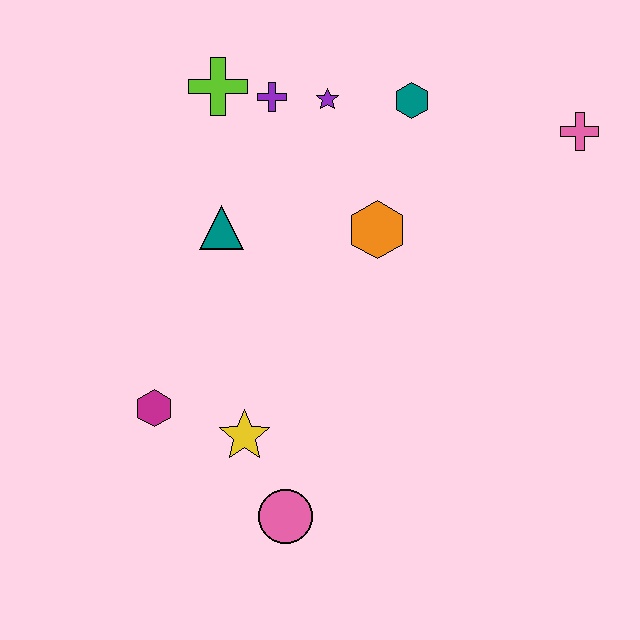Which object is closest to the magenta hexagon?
The yellow star is closest to the magenta hexagon.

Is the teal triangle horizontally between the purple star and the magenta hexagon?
Yes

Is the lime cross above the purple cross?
Yes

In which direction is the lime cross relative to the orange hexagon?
The lime cross is to the left of the orange hexagon.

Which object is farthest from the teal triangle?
The pink cross is farthest from the teal triangle.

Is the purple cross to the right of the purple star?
No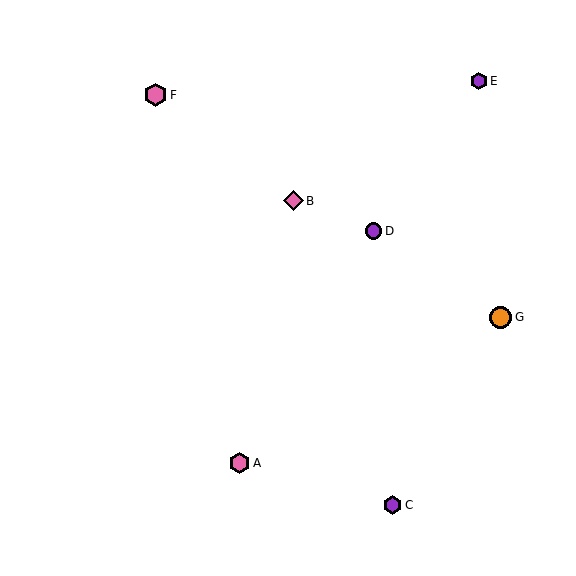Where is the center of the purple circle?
The center of the purple circle is at (374, 231).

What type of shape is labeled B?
Shape B is a pink diamond.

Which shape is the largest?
The pink hexagon (labeled F) is the largest.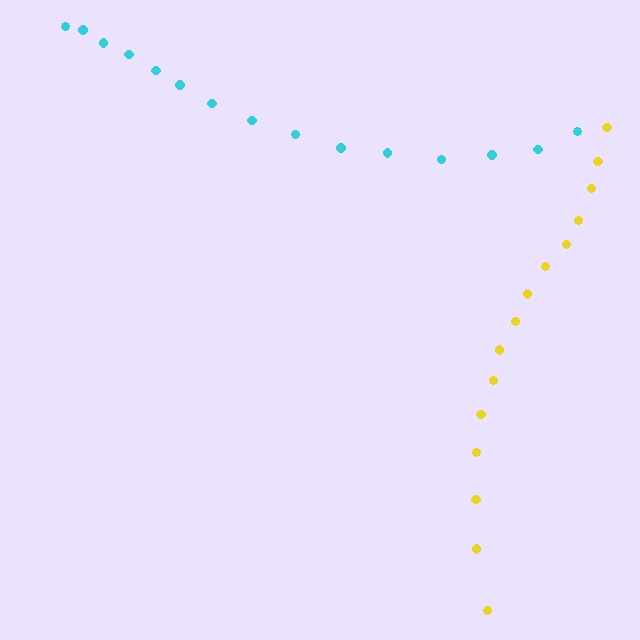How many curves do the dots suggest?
There are 2 distinct paths.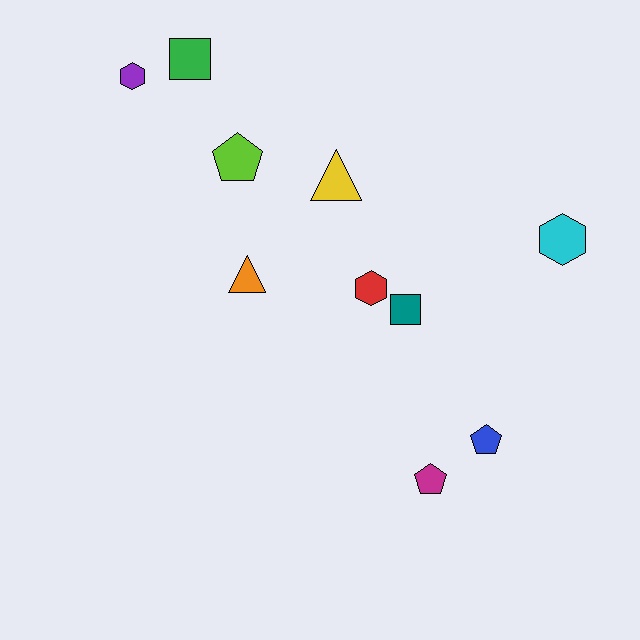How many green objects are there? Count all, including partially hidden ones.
There is 1 green object.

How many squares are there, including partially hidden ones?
There are 2 squares.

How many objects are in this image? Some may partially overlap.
There are 10 objects.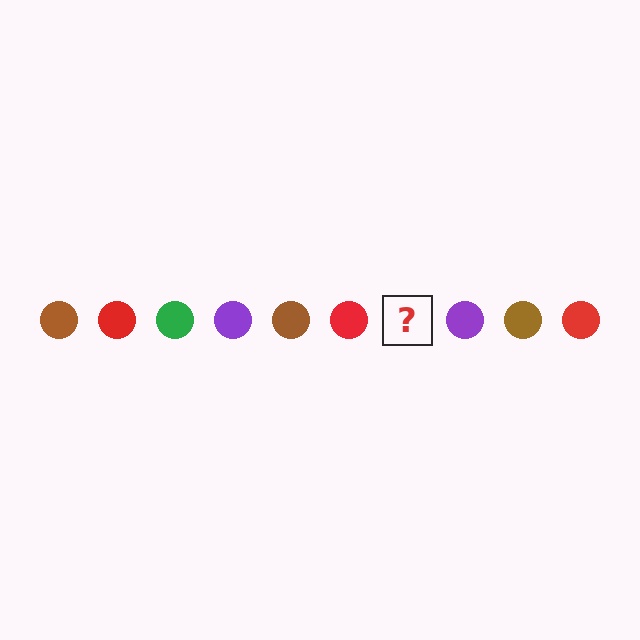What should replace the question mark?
The question mark should be replaced with a green circle.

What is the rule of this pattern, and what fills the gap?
The rule is that the pattern cycles through brown, red, green, purple circles. The gap should be filled with a green circle.